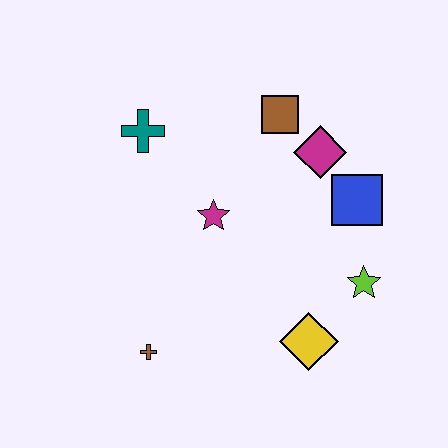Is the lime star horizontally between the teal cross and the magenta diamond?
No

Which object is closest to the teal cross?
The magenta star is closest to the teal cross.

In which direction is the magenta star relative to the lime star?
The magenta star is to the left of the lime star.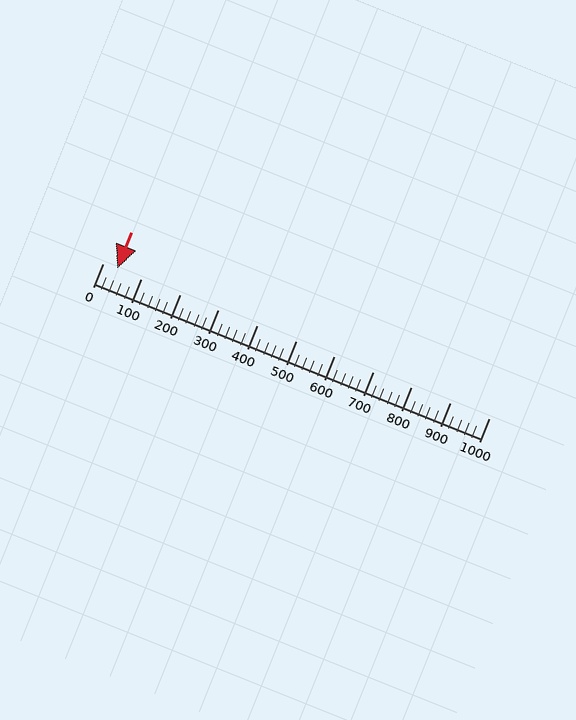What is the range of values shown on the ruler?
The ruler shows values from 0 to 1000.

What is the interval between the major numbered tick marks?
The major tick marks are spaced 100 units apart.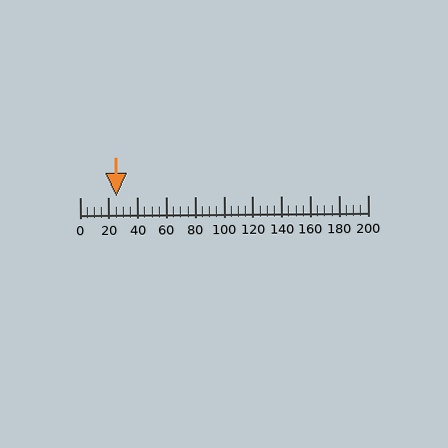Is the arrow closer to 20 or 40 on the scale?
The arrow is closer to 20.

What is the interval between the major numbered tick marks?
The major tick marks are spaced 20 units apart.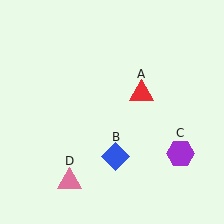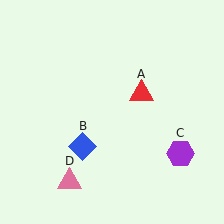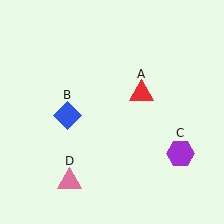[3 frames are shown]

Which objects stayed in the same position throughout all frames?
Red triangle (object A) and purple hexagon (object C) and pink triangle (object D) remained stationary.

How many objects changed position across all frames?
1 object changed position: blue diamond (object B).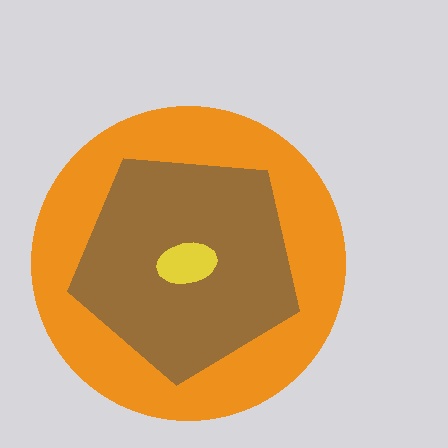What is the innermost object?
The yellow ellipse.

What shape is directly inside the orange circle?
The brown pentagon.